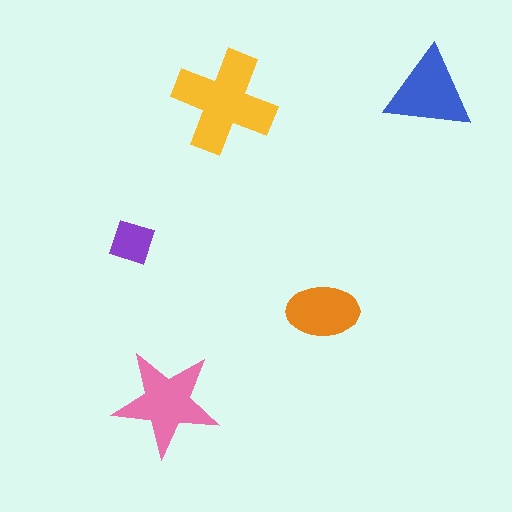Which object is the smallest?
The purple square.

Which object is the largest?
The yellow cross.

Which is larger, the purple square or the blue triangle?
The blue triangle.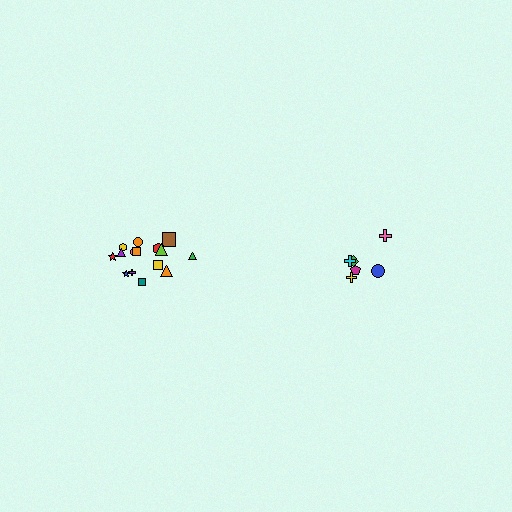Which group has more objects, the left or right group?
The left group.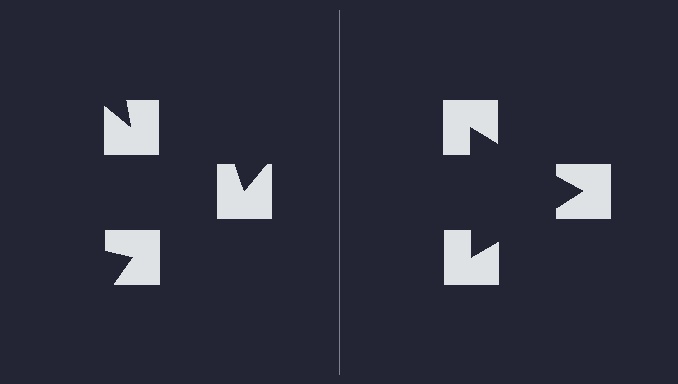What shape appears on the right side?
An illusory triangle.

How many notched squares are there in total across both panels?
6 — 3 on each side.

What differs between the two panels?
The notched squares are positioned identically on both sides; only the wedge orientations differ. On the right they align to a triangle; on the left they are misaligned.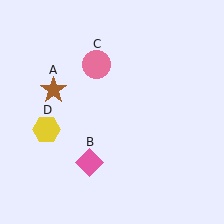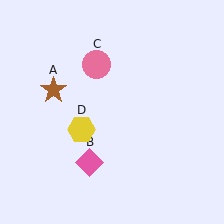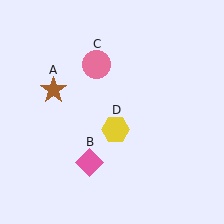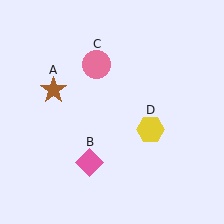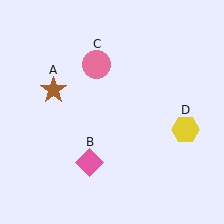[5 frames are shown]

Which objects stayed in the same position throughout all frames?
Brown star (object A) and pink diamond (object B) and pink circle (object C) remained stationary.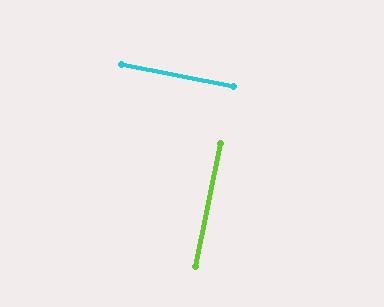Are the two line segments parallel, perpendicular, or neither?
Perpendicular — they meet at approximately 89°.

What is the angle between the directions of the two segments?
Approximately 89 degrees.